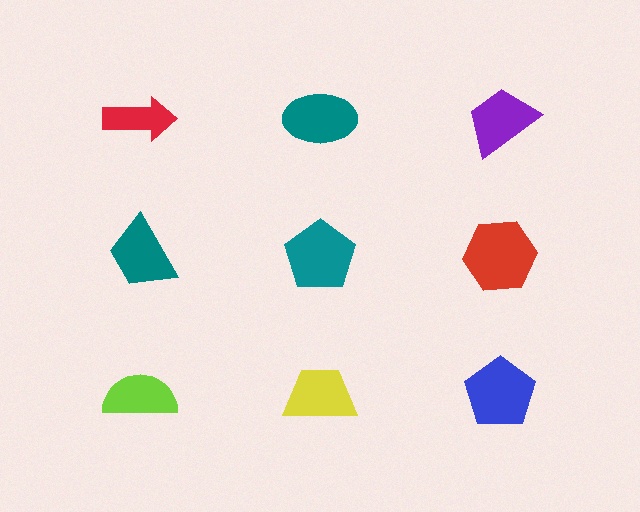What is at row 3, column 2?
A yellow trapezoid.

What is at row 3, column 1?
A lime semicircle.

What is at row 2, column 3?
A red hexagon.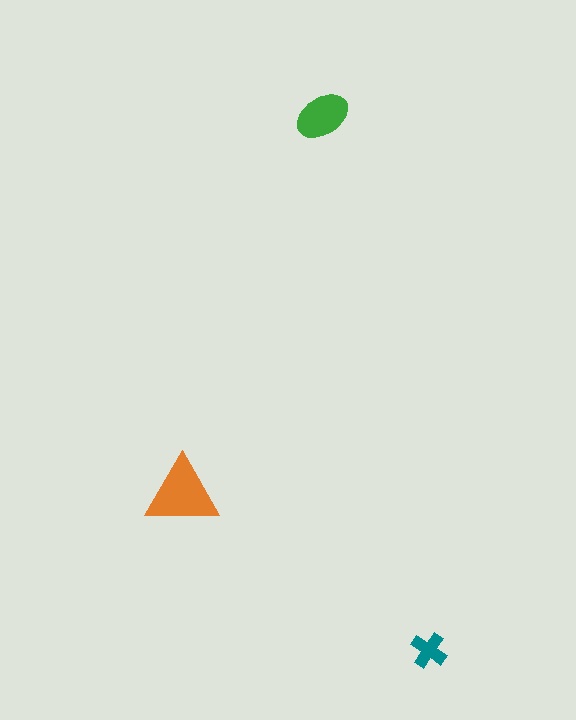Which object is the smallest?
The teal cross.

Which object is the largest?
The orange triangle.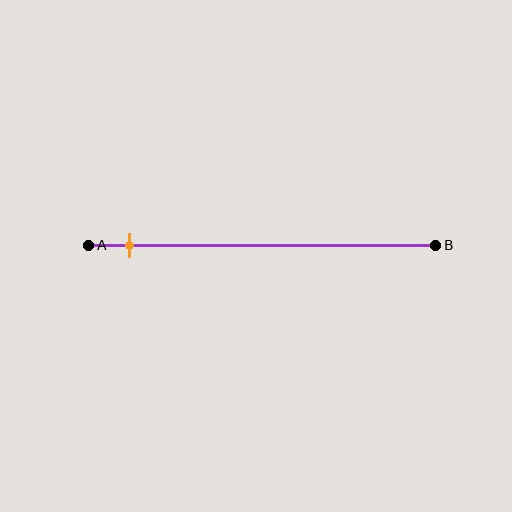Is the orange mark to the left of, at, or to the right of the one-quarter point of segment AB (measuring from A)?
The orange mark is to the left of the one-quarter point of segment AB.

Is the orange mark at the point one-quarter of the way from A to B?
No, the mark is at about 10% from A, not at the 25% one-quarter point.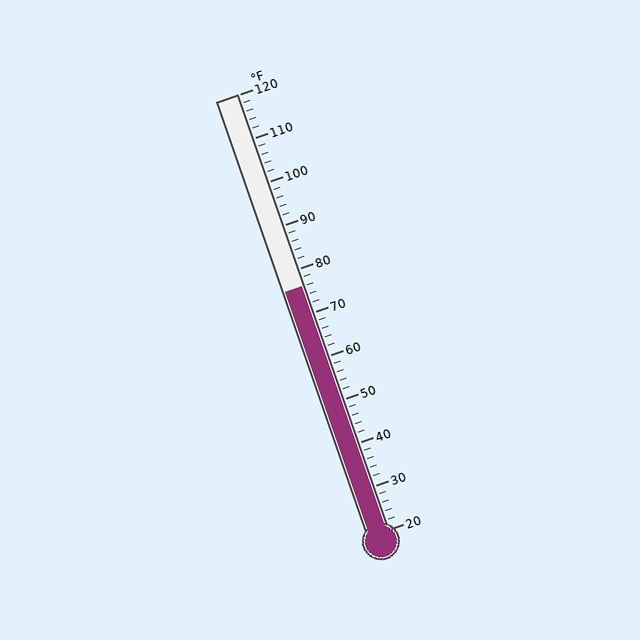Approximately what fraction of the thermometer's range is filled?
The thermometer is filled to approximately 55% of its range.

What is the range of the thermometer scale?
The thermometer scale ranges from 20°F to 120°F.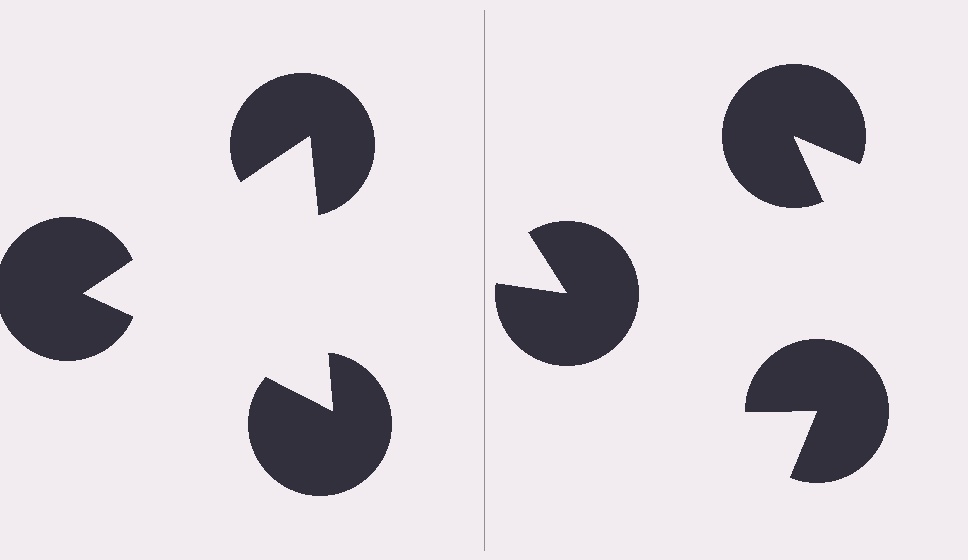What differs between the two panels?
The pac-man discs are positioned identically on both sides; only the wedge orientations differ. On the left they align to a triangle; on the right they are misaligned.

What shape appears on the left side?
An illusory triangle.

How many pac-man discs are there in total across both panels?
6 — 3 on each side.